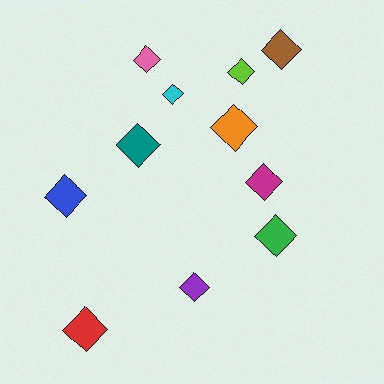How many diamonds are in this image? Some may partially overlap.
There are 11 diamonds.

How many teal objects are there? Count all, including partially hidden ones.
There is 1 teal object.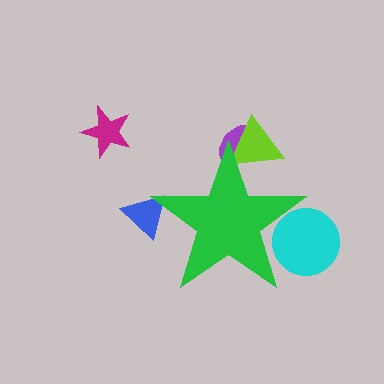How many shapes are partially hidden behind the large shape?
4 shapes are partially hidden.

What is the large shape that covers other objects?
A green star.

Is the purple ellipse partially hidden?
Yes, the purple ellipse is partially hidden behind the green star.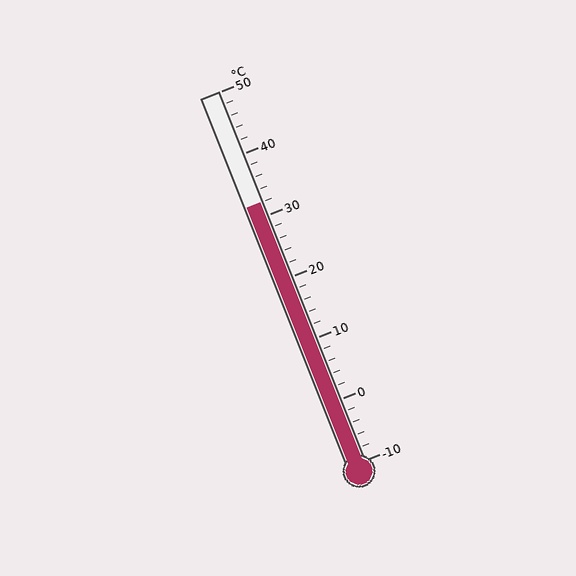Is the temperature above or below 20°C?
The temperature is above 20°C.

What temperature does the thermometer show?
The thermometer shows approximately 32°C.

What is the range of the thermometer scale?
The thermometer scale ranges from -10°C to 50°C.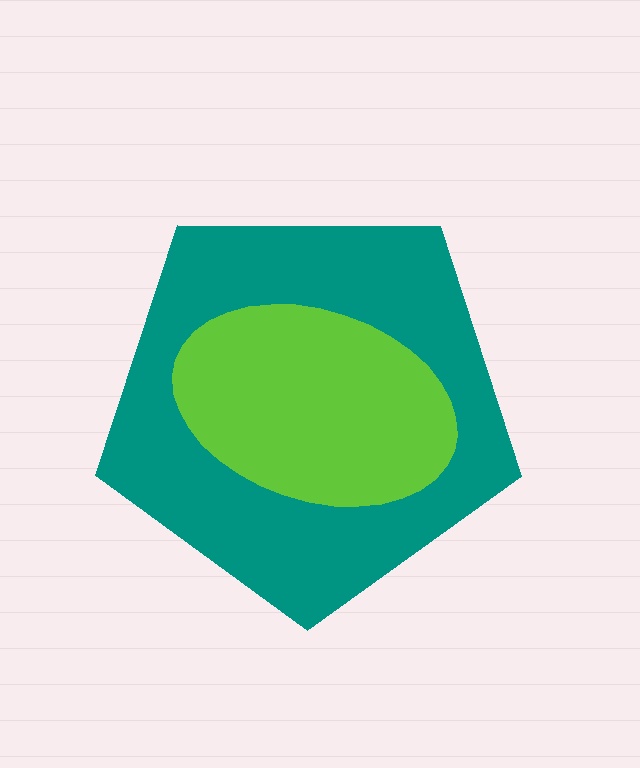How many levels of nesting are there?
2.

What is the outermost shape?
The teal pentagon.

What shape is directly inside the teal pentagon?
The lime ellipse.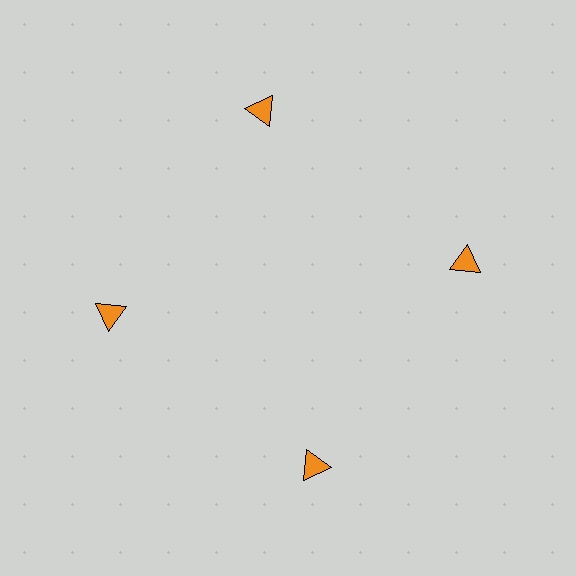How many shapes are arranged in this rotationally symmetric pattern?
There are 4 shapes, arranged in 4 groups of 1.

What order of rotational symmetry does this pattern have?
This pattern has 4-fold rotational symmetry.